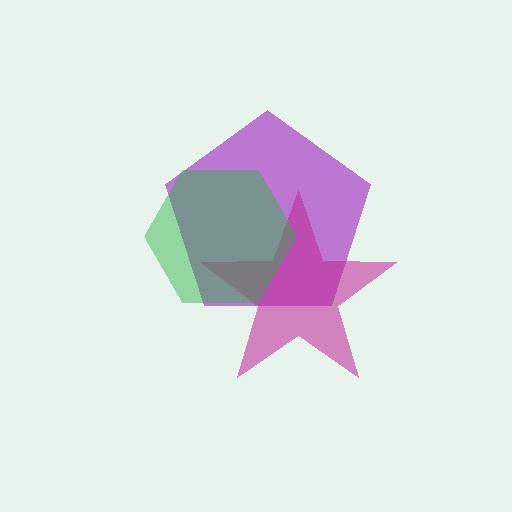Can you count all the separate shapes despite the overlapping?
Yes, there are 3 separate shapes.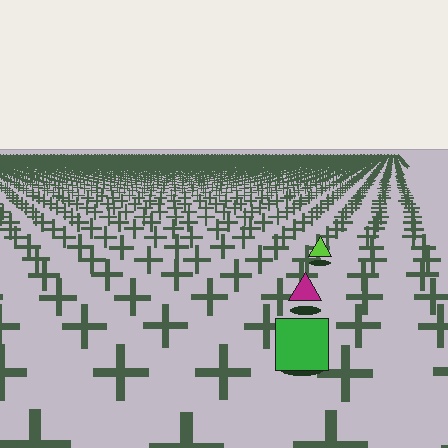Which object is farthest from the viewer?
The lime triangle is farthest from the viewer. It appears smaller and the ground texture around it is denser.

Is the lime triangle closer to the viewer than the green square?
No. The green square is closer — you can tell from the texture gradient: the ground texture is coarser near it.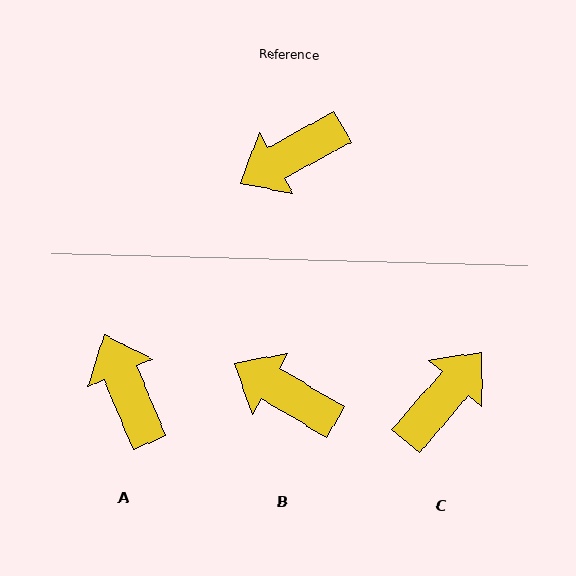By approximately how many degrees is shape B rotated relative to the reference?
Approximately 59 degrees clockwise.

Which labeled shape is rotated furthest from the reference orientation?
C, about 160 degrees away.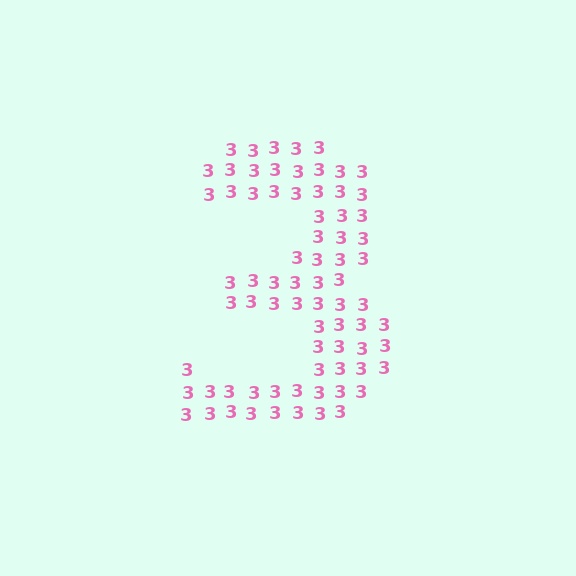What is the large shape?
The large shape is the digit 3.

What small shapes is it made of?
It is made of small digit 3's.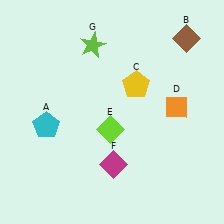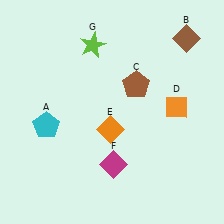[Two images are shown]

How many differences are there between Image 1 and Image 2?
There are 2 differences between the two images.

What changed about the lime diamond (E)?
In Image 1, E is lime. In Image 2, it changed to orange.